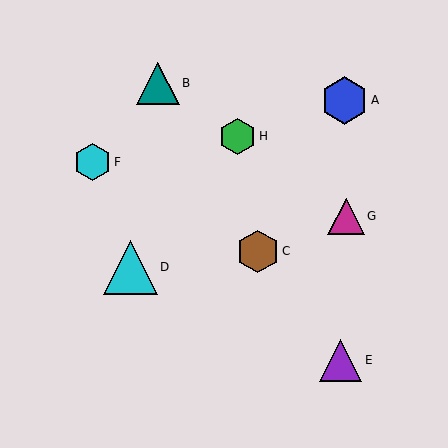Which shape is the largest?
The cyan triangle (labeled D) is the largest.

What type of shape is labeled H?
Shape H is a green hexagon.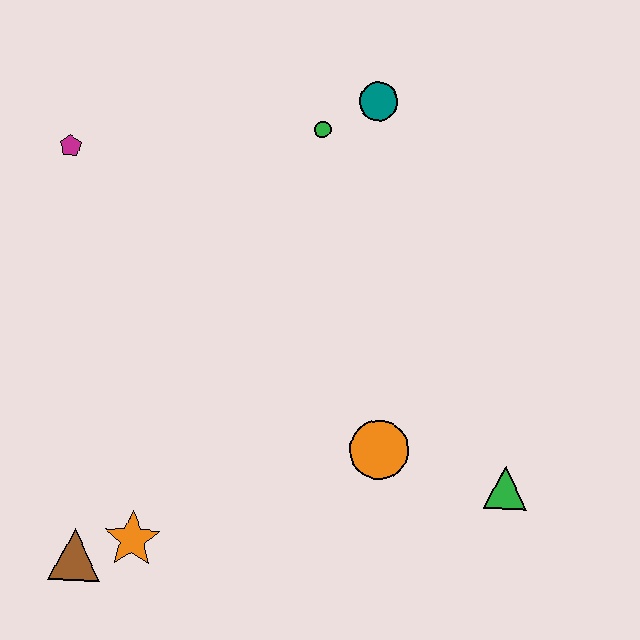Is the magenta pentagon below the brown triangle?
No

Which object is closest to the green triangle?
The orange circle is closest to the green triangle.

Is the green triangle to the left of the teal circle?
No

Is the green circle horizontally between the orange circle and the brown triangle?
Yes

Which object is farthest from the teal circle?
The brown triangle is farthest from the teal circle.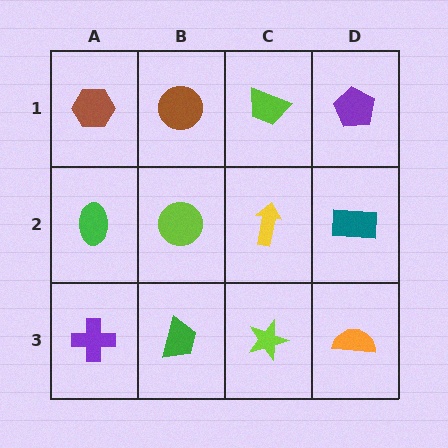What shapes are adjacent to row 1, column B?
A lime circle (row 2, column B), a brown hexagon (row 1, column A), a lime trapezoid (row 1, column C).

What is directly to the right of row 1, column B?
A lime trapezoid.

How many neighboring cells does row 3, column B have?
3.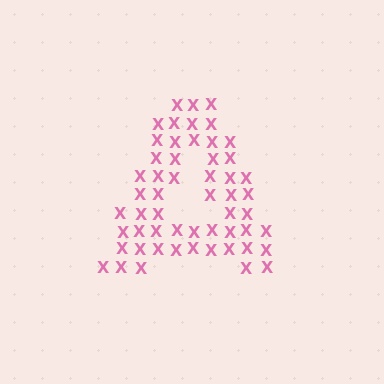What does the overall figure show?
The overall figure shows the letter A.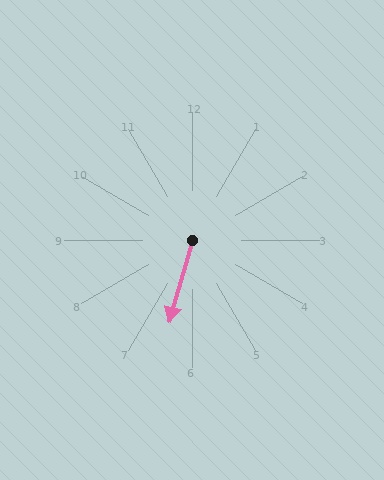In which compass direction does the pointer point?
South.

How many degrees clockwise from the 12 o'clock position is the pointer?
Approximately 196 degrees.